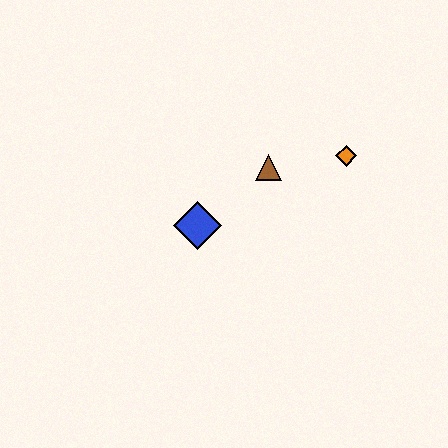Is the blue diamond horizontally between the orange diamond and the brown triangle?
No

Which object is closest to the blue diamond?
The brown triangle is closest to the blue diamond.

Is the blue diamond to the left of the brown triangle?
Yes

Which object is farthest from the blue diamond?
The orange diamond is farthest from the blue diamond.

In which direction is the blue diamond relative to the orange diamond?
The blue diamond is to the left of the orange diamond.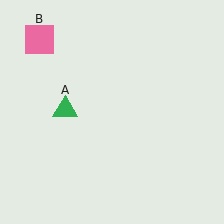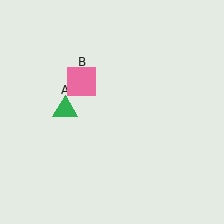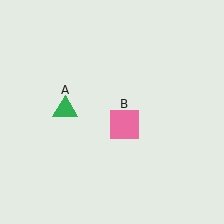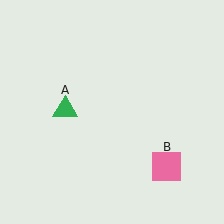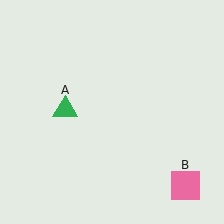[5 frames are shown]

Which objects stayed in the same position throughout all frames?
Green triangle (object A) remained stationary.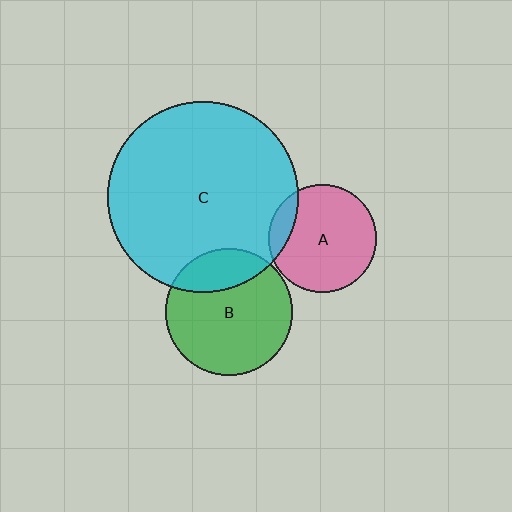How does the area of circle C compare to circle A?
Approximately 3.2 times.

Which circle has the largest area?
Circle C (cyan).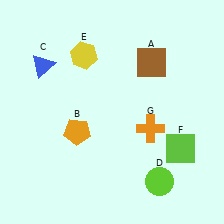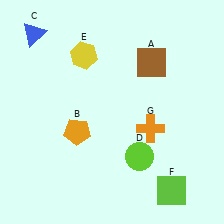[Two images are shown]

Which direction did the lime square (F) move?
The lime square (F) moved down.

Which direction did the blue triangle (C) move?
The blue triangle (C) moved up.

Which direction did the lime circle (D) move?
The lime circle (D) moved up.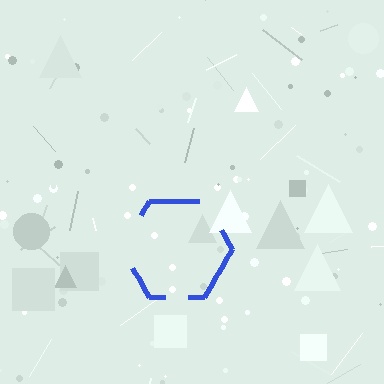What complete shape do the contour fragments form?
The contour fragments form a hexagon.